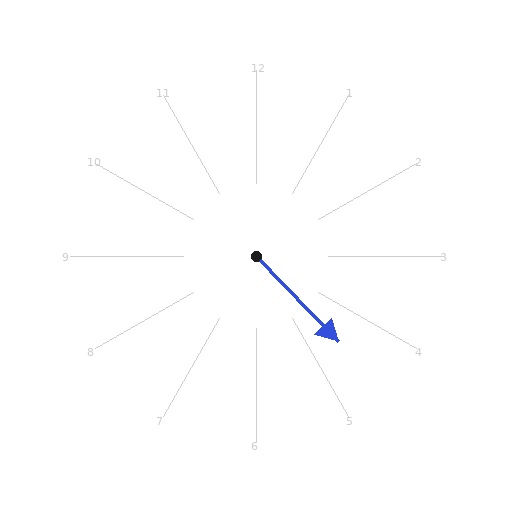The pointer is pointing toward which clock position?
Roughly 5 o'clock.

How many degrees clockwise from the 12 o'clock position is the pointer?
Approximately 136 degrees.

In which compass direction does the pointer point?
Southeast.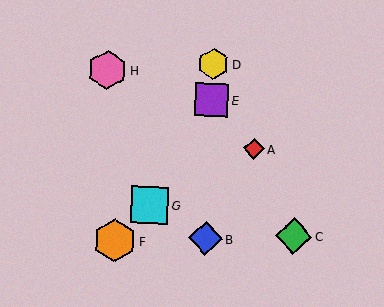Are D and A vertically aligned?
No, D is at x≈213 and A is at x≈254.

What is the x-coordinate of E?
Object E is at x≈212.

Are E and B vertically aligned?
Yes, both are at x≈212.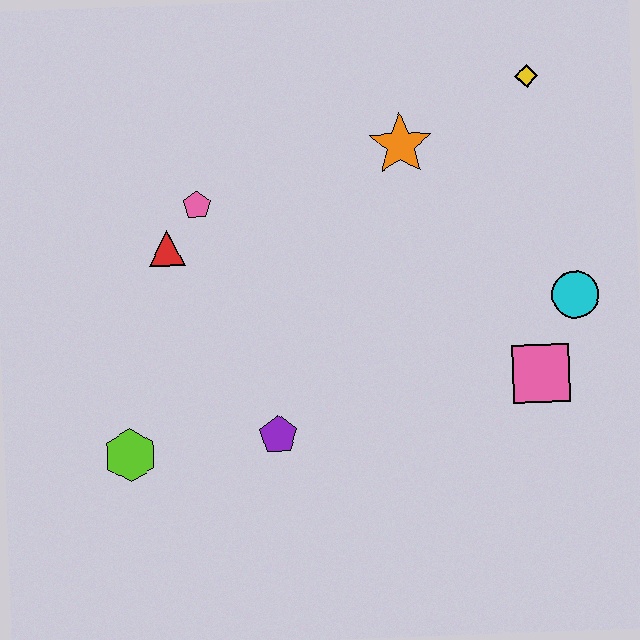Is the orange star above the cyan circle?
Yes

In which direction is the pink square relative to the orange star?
The pink square is below the orange star.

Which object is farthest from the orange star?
The lime hexagon is farthest from the orange star.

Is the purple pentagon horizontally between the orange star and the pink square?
No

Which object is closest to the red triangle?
The pink pentagon is closest to the red triangle.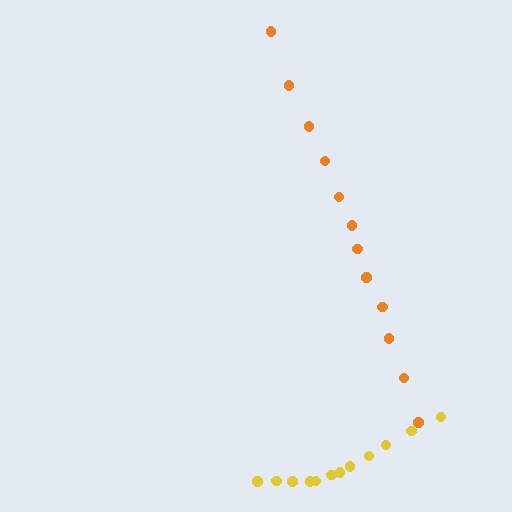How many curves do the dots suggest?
There are 2 distinct paths.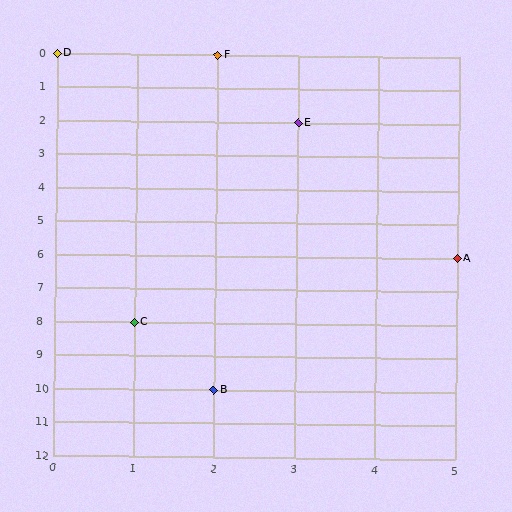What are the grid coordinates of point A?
Point A is at grid coordinates (5, 6).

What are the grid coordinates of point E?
Point E is at grid coordinates (3, 2).